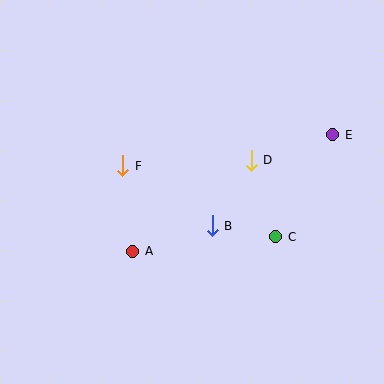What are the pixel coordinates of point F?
Point F is at (123, 166).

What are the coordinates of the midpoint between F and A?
The midpoint between F and A is at (128, 208).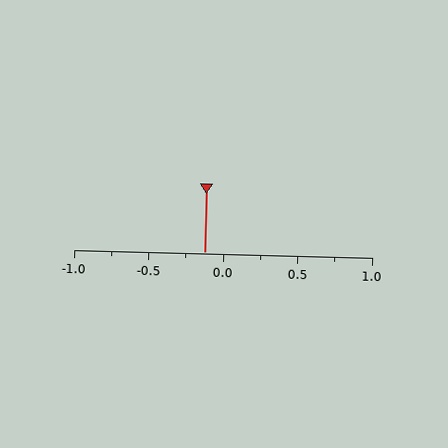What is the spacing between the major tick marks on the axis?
The major ticks are spaced 0.5 apart.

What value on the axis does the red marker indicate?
The marker indicates approximately -0.12.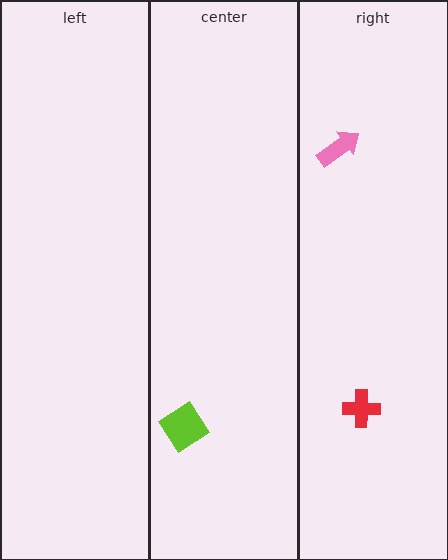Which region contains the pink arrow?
The right region.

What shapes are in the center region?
The lime diamond.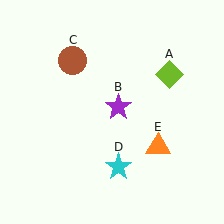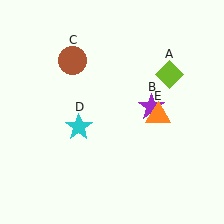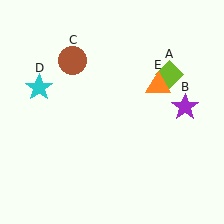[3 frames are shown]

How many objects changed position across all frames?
3 objects changed position: purple star (object B), cyan star (object D), orange triangle (object E).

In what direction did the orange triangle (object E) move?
The orange triangle (object E) moved up.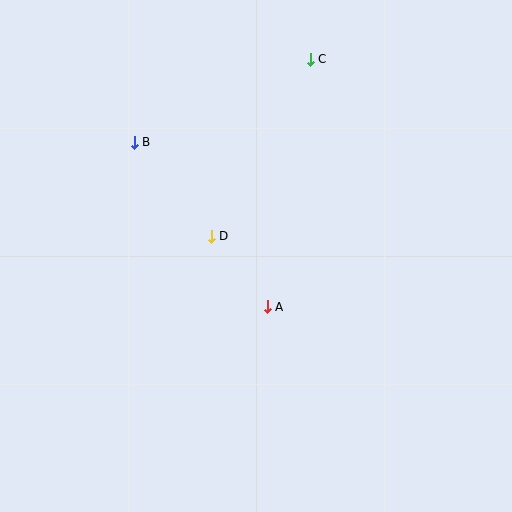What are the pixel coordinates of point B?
Point B is at (134, 142).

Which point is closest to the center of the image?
Point D at (211, 236) is closest to the center.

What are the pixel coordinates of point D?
Point D is at (211, 236).